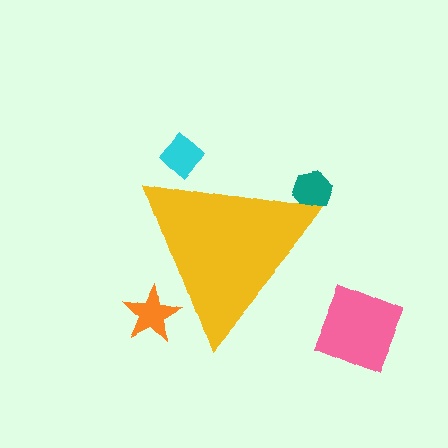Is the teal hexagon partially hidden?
Yes, the teal hexagon is partially hidden behind the yellow triangle.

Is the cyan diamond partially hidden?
Yes, the cyan diamond is partially hidden behind the yellow triangle.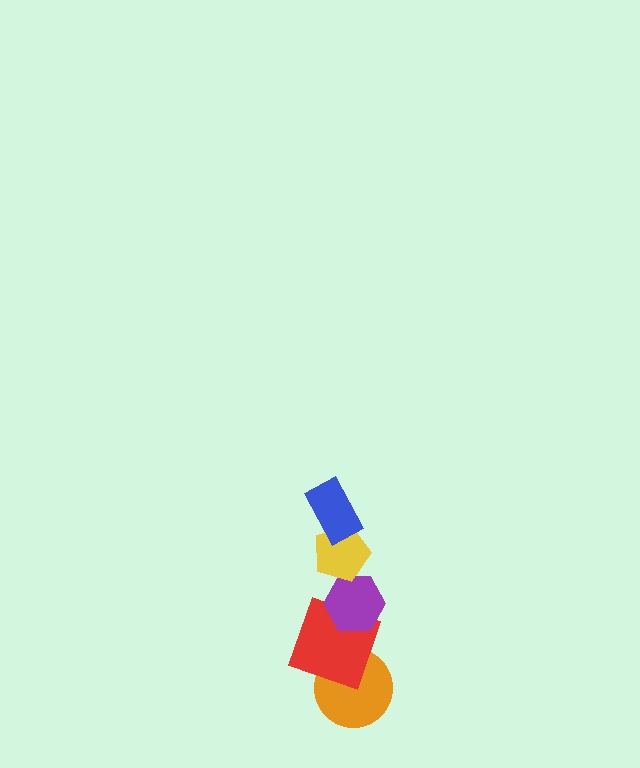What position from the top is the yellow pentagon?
The yellow pentagon is 2nd from the top.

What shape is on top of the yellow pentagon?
The blue rectangle is on top of the yellow pentagon.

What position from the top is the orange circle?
The orange circle is 5th from the top.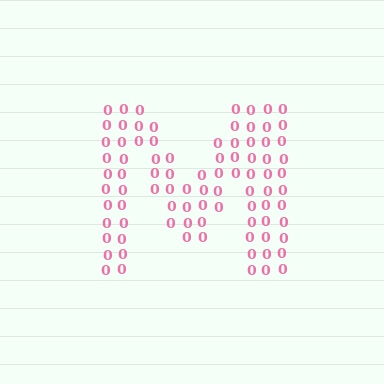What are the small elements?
The small elements are digit 0's.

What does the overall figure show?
The overall figure shows the letter M.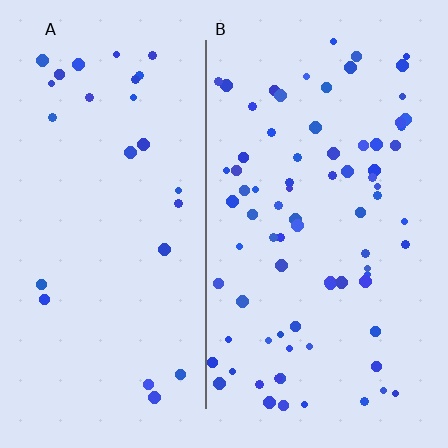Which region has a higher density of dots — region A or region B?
B (the right).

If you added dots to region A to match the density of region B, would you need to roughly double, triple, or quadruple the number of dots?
Approximately triple.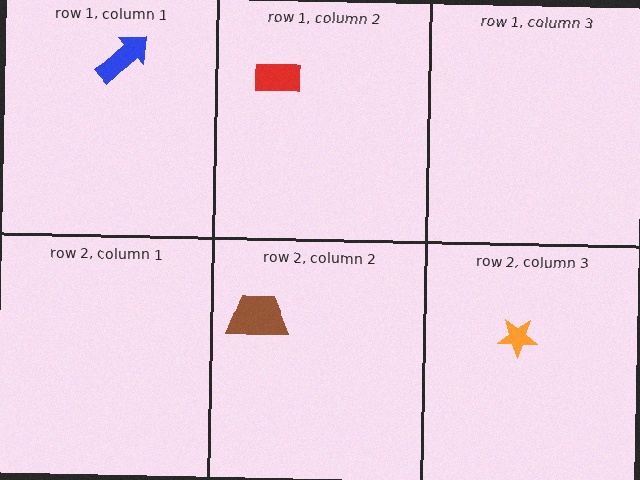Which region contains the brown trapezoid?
The row 2, column 2 region.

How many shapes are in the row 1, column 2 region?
1.